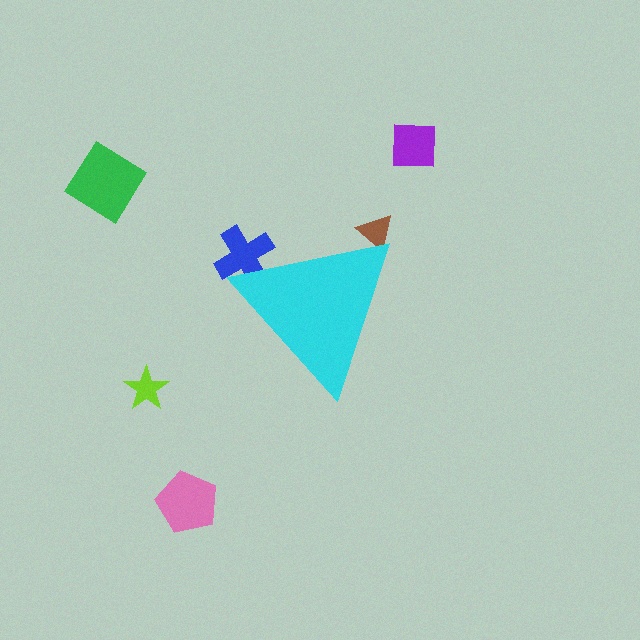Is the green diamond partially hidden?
No, the green diamond is fully visible.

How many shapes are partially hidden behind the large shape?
2 shapes are partially hidden.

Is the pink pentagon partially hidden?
No, the pink pentagon is fully visible.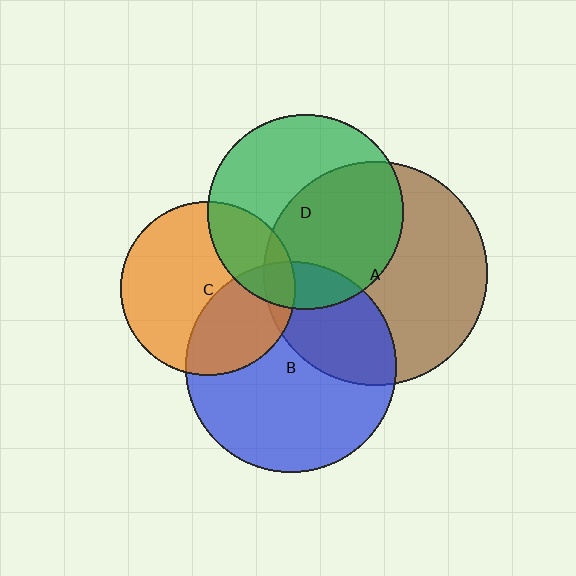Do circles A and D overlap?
Yes.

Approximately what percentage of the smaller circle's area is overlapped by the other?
Approximately 50%.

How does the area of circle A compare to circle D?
Approximately 1.3 times.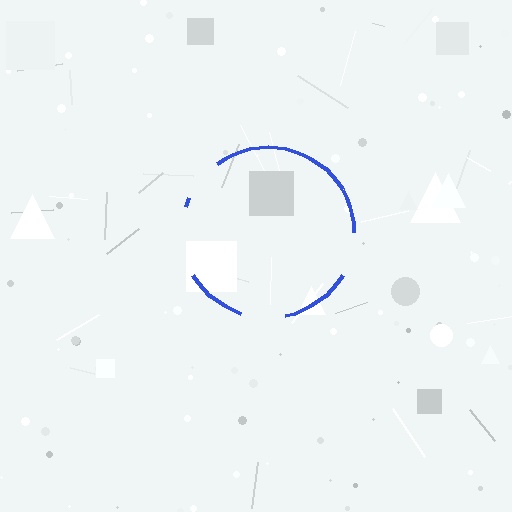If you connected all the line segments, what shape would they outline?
They would outline a circle.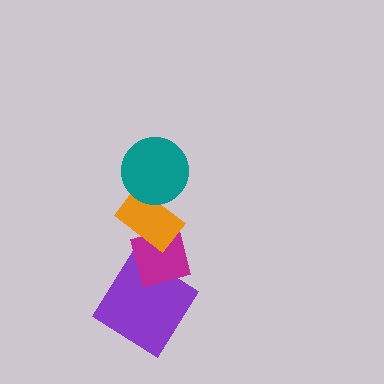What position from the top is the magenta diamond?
The magenta diamond is 3rd from the top.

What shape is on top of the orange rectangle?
The teal circle is on top of the orange rectangle.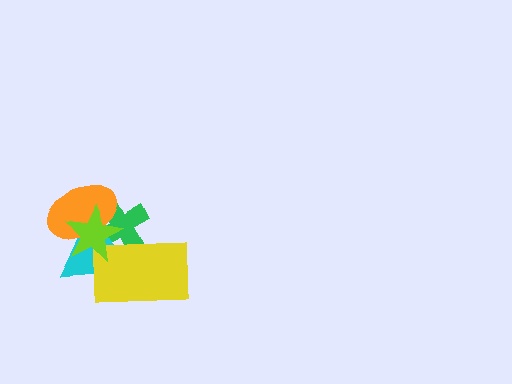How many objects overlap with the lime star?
4 objects overlap with the lime star.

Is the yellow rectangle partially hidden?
Yes, it is partially covered by another shape.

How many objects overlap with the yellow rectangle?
3 objects overlap with the yellow rectangle.